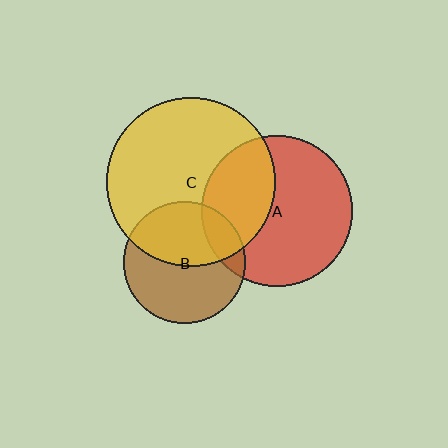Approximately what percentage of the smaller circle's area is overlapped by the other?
Approximately 35%.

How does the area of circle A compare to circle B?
Approximately 1.5 times.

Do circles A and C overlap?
Yes.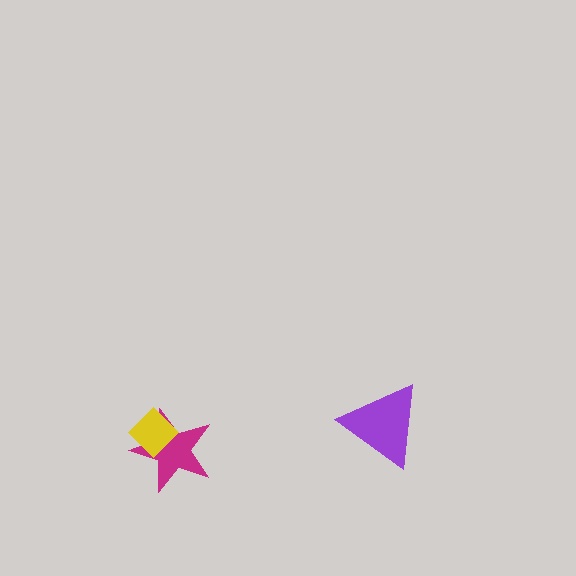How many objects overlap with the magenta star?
1 object overlaps with the magenta star.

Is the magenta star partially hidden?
Yes, it is partially covered by another shape.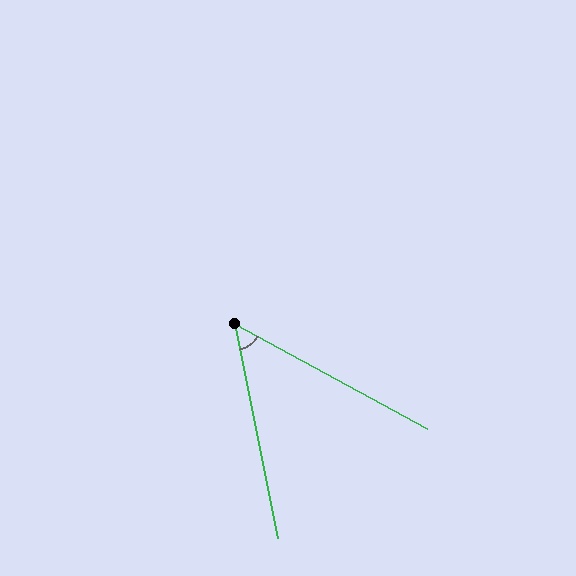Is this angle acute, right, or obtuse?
It is acute.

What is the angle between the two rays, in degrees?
Approximately 50 degrees.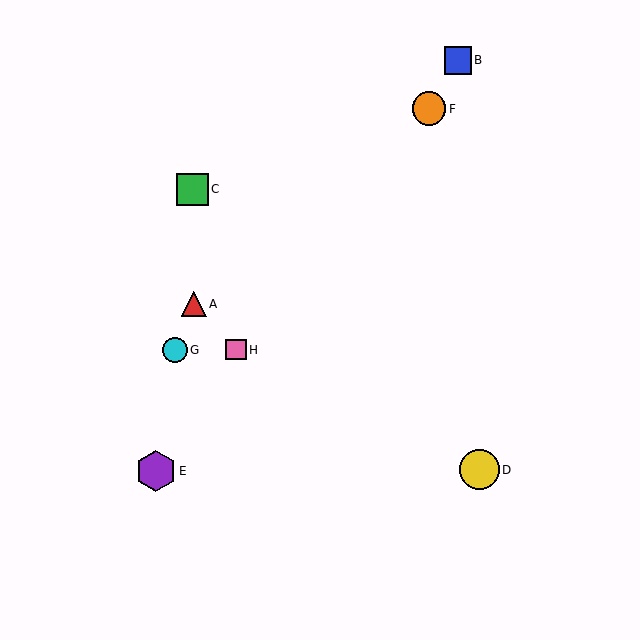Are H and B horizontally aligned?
No, H is at y≈350 and B is at y≈60.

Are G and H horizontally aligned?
Yes, both are at y≈350.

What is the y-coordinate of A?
Object A is at y≈304.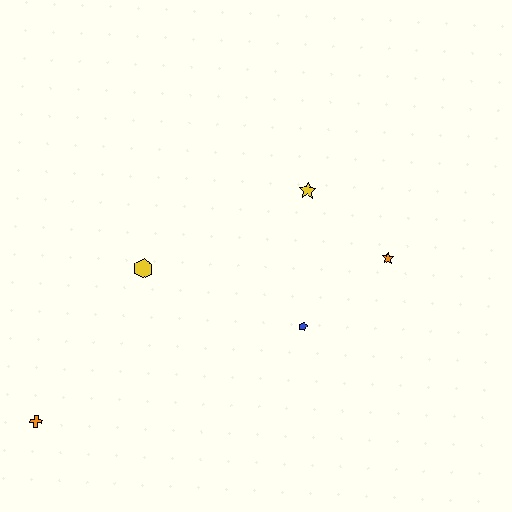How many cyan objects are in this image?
There are no cyan objects.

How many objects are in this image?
There are 5 objects.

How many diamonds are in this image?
There are no diamonds.